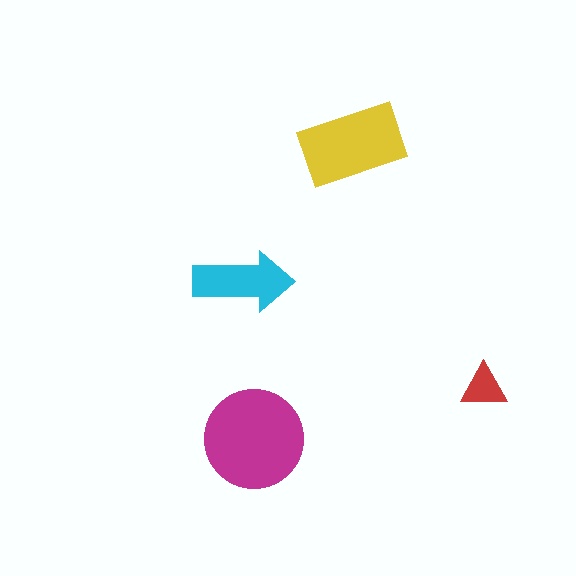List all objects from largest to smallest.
The magenta circle, the yellow rectangle, the cyan arrow, the red triangle.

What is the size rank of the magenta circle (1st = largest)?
1st.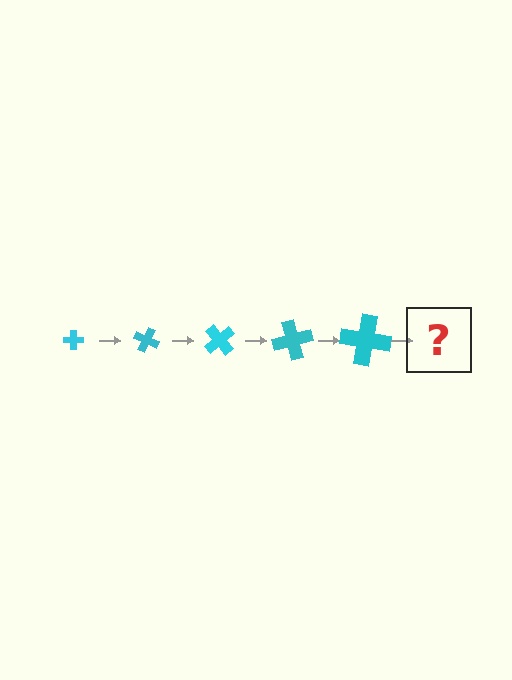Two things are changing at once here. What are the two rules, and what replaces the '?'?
The two rules are that the cross grows larger each step and it rotates 25 degrees each step. The '?' should be a cross, larger than the previous one and rotated 125 degrees from the start.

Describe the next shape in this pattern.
It should be a cross, larger than the previous one and rotated 125 degrees from the start.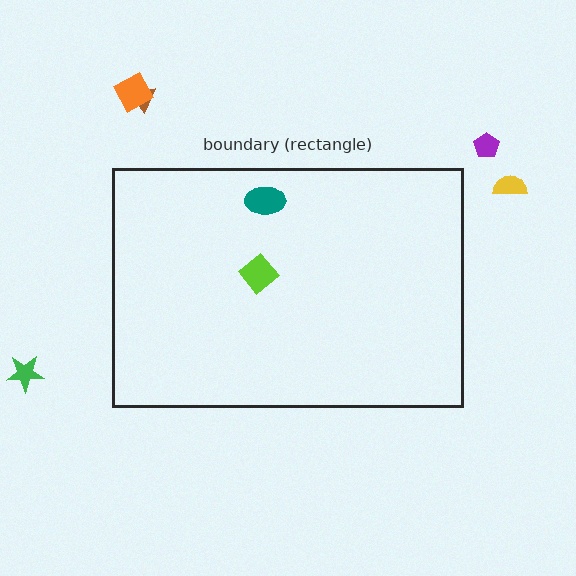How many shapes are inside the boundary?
2 inside, 5 outside.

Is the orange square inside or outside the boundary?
Outside.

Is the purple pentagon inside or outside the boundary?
Outside.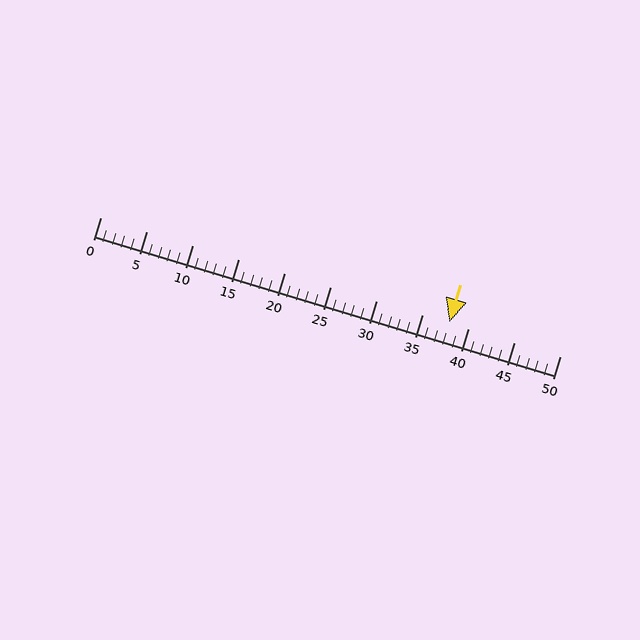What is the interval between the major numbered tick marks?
The major tick marks are spaced 5 units apart.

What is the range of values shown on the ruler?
The ruler shows values from 0 to 50.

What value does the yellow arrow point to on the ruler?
The yellow arrow points to approximately 38.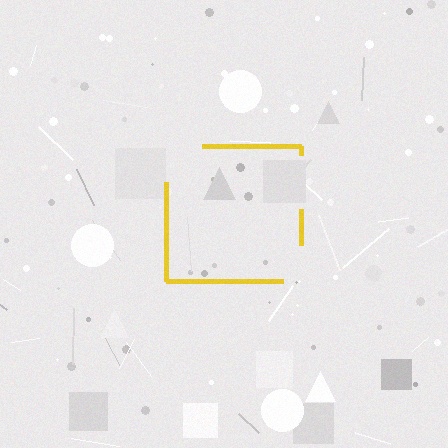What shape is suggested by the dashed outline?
The dashed outline suggests a square.